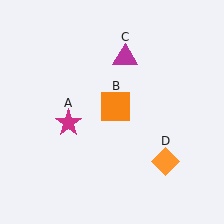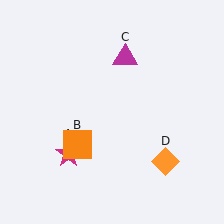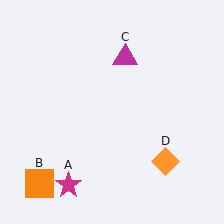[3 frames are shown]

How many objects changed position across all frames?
2 objects changed position: magenta star (object A), orange square (object B).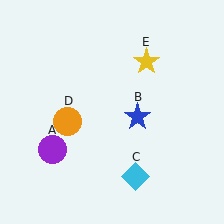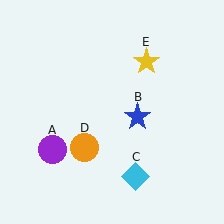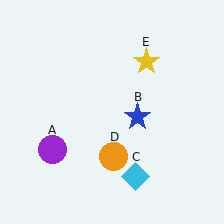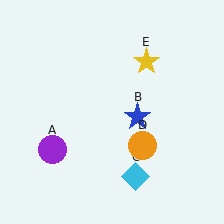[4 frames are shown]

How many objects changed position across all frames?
1 object changed position: orange circle (object D).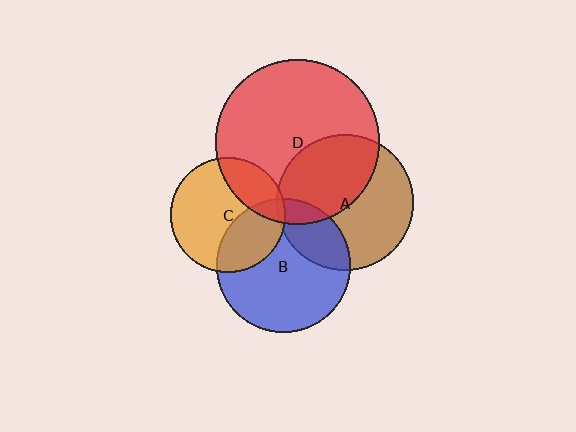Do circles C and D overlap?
Yes.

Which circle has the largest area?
Circle D (red).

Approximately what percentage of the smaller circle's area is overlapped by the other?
Approximately 25%.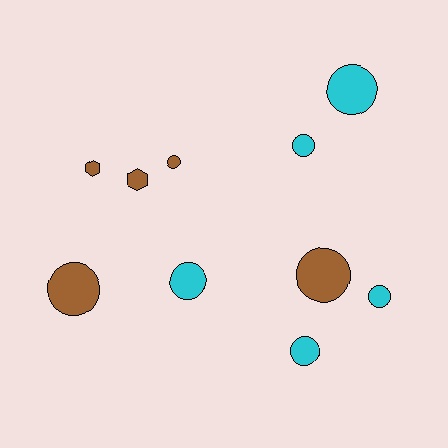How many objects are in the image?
There are 10 objects.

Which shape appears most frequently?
Circle, with 8 objects.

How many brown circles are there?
There are 3 brown circles.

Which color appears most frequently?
Cyan, with 5 objects.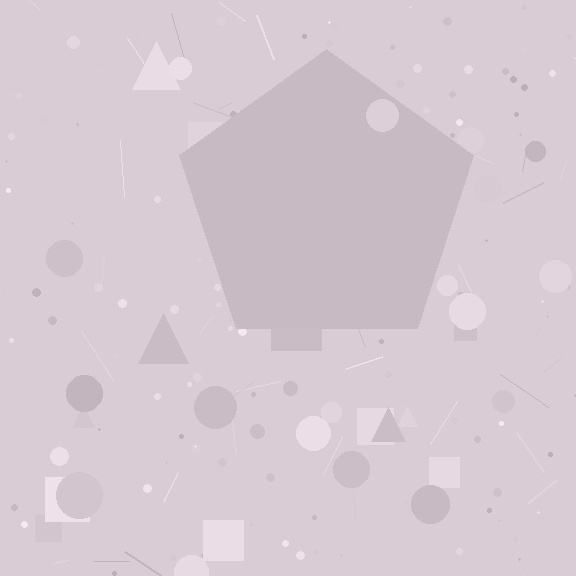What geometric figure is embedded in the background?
A pentagon is embedded in the background.